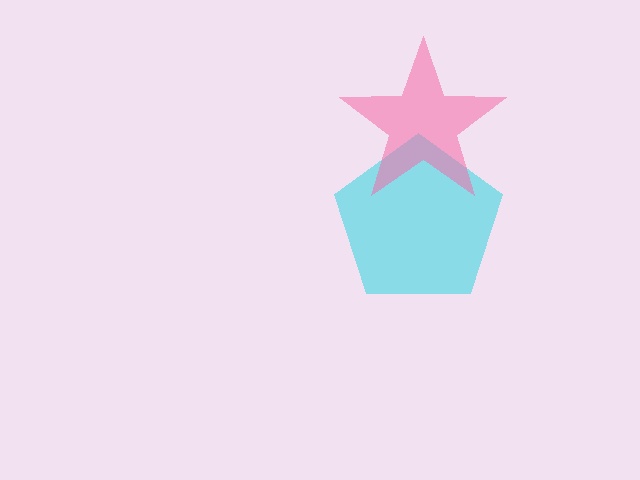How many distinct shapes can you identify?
There are 2 distinct shapes: a cyan pentagon, a pink star.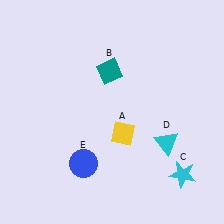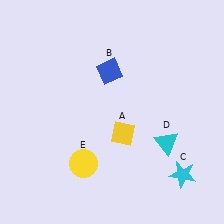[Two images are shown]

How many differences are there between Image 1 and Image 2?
There are 2 differences between the two images.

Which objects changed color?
B changed from teal to blue. E changed from blue to yellow.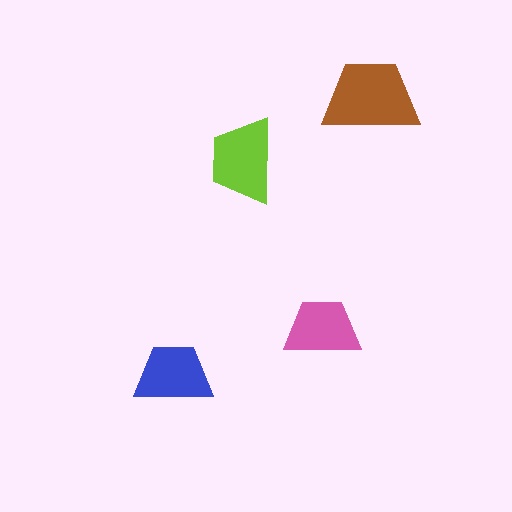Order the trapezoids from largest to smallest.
the brown one, the lime one, the blue one, the pink one.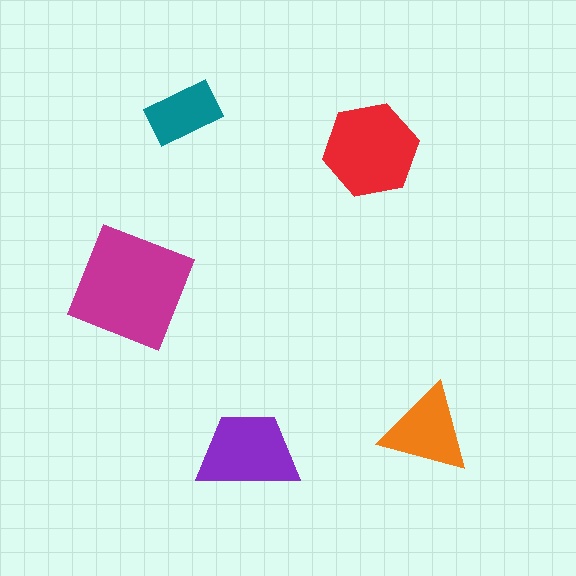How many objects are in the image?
There are 5 objects in the image.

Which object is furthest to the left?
The magenta square is leftmost.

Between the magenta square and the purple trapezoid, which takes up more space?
The magenta square.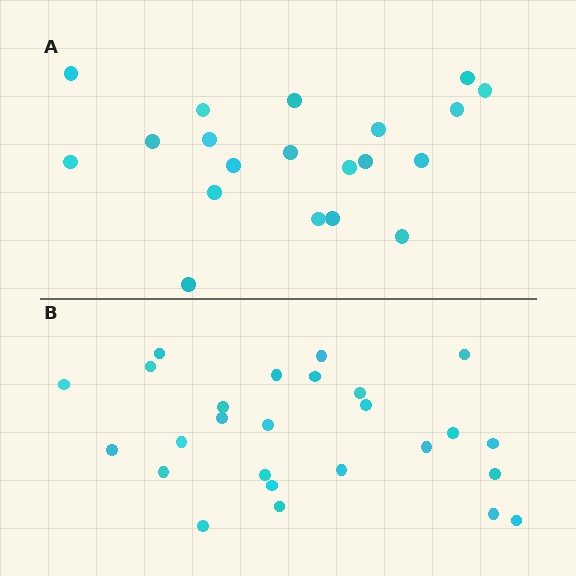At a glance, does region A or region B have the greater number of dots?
Region B (the bottom region) has more dots.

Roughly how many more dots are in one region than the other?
Region B has about 6 more dots than region A.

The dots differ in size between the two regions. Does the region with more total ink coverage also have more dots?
No. Region A has more total ink coverage because its dots are larger, but region B actually contains more individual dots. Total area can be misleading — the number of items is what matters here.